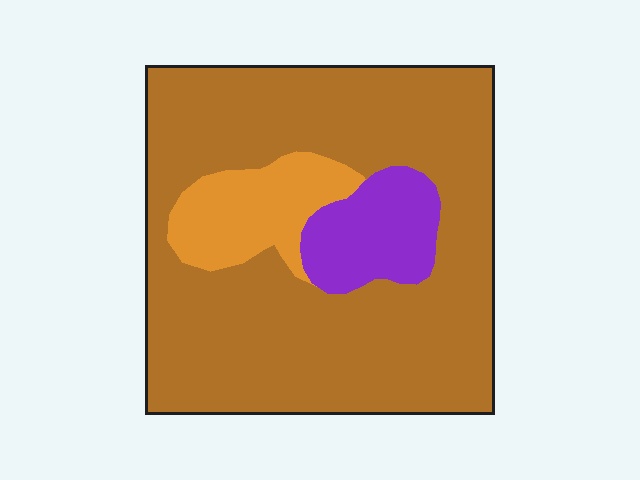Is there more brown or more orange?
Brown.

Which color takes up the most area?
Brown, at roughly 75%.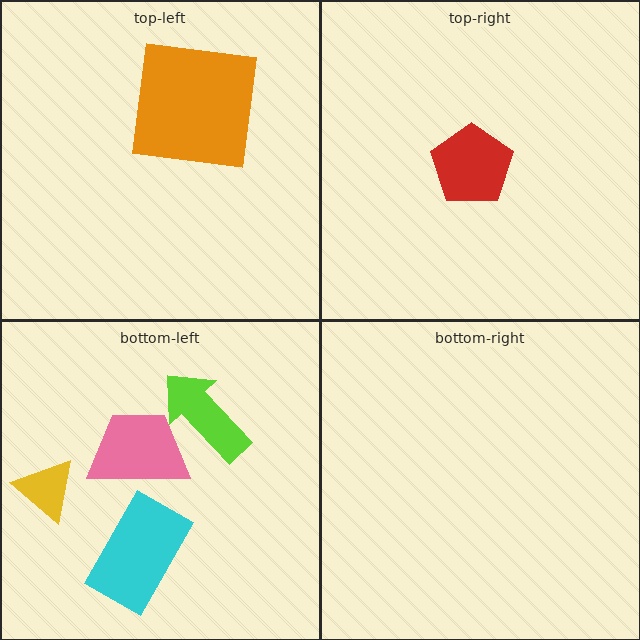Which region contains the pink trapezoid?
The bottom-left region.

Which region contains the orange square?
The top-left region.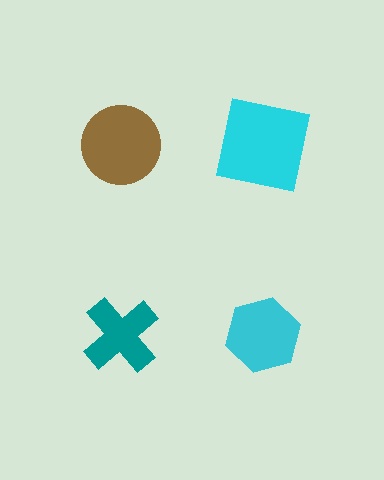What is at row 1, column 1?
A brown circle.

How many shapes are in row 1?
2 shapes.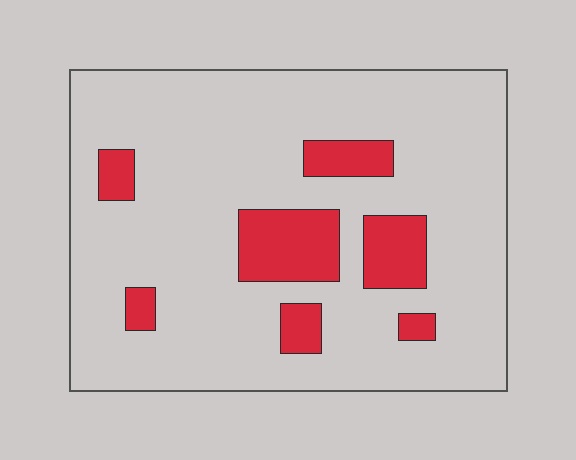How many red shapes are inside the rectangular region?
7.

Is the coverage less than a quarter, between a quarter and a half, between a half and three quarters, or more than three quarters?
Less than a quarter.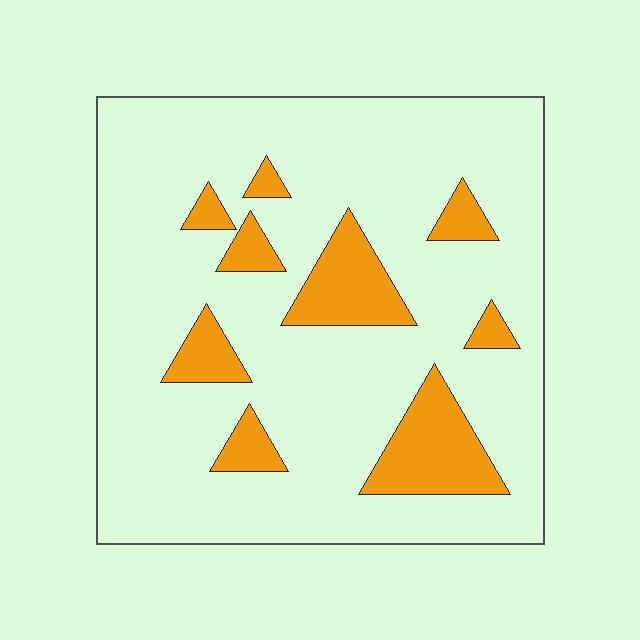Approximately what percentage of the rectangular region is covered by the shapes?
Approximately 15%.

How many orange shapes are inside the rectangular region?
9.